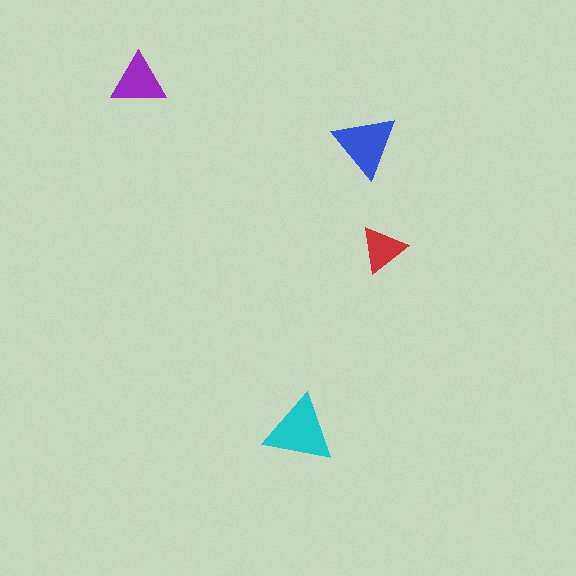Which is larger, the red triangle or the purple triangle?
The purple one.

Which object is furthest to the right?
The red triangle is rightmost.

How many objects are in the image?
There are 4 objects in the image.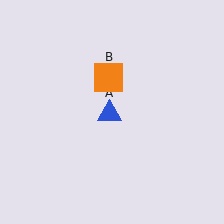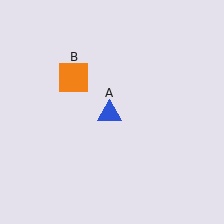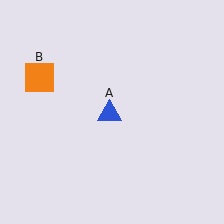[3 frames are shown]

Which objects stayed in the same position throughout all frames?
Blue triangle (object A) remained stationary.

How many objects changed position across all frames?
1 object changed position: orange square (object B).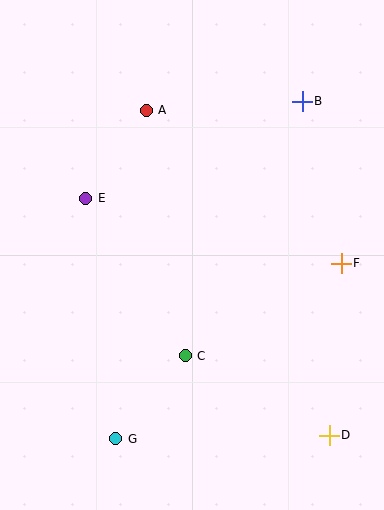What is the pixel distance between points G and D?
The distance between G and D is 214 pixels.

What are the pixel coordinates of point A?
Point A is at (146, 110).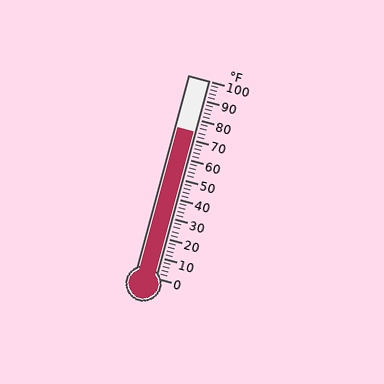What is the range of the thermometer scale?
The thermometer scale ranges from 0°F to 100°F.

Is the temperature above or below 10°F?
The temperature is above 10°F.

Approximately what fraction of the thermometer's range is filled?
The thermometer is filled to approximately 75% of its range.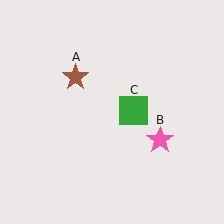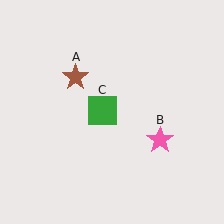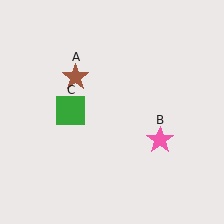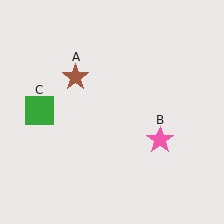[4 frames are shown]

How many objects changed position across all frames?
1 object changed position: green square (object C).